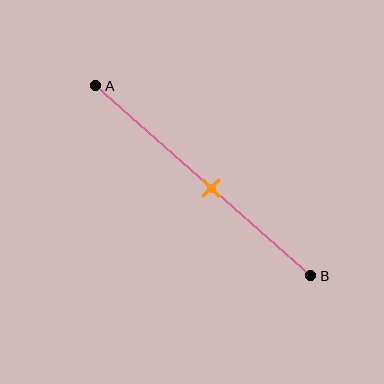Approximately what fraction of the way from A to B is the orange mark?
The orange mark is approximately 55% of the way from A to B.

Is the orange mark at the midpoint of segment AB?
No, the mark is at about 55% from A, not at the 50% midpoint.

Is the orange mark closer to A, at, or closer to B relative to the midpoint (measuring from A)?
The orange mark is closer to point B than the midpoint of segment AB.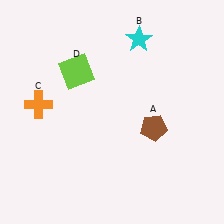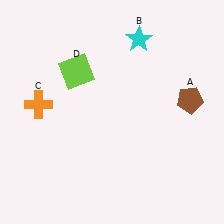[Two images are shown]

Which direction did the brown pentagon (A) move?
The brown pentagon (A) moved right.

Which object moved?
The brown pentagon (A) moved right.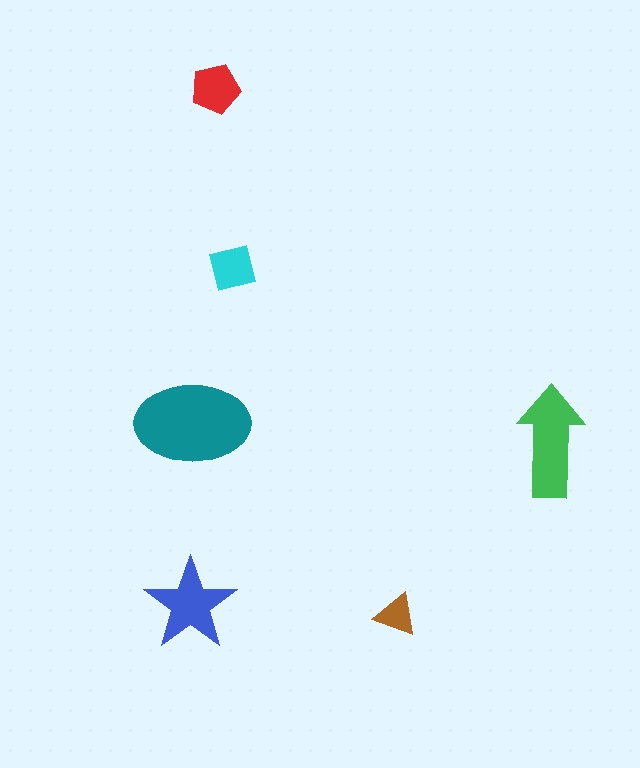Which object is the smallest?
The brown triangle.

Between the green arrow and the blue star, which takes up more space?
The green arrow.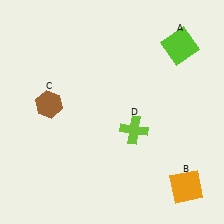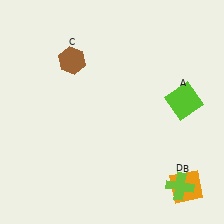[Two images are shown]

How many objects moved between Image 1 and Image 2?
3 objects moved between the two images.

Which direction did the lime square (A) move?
The lime square (A) moved down.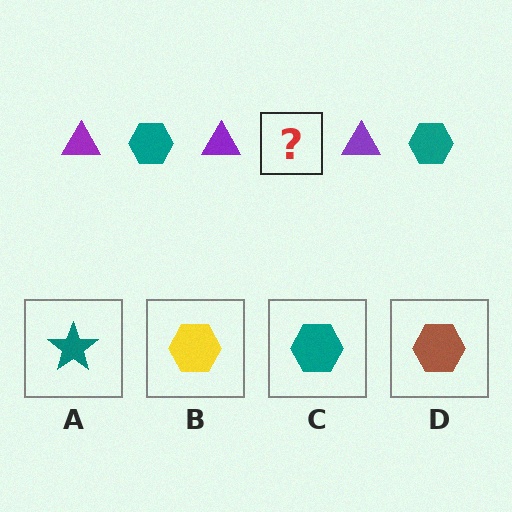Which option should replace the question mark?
Option C.